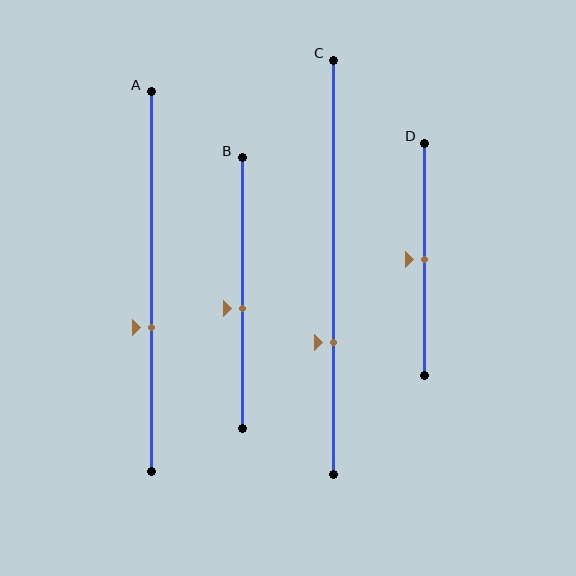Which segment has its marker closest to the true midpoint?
Segment D has its marker closest to the true midpoint.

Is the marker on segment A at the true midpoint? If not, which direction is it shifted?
No, the marker on segment A is shifted downward by about 12% of the segment length.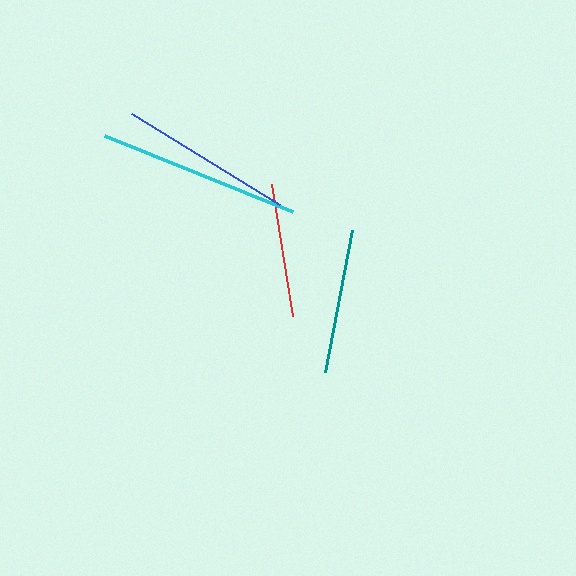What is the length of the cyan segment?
The cyan segment is approximately 202 pixels long.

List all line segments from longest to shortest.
From longest to shortest: cyan, blue, teal, red.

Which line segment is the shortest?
The red line is the shortest at approximately 133 pixels.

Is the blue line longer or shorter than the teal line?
The blue line is longer than the teal line.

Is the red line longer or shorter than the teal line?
The teal line is longer than the red line.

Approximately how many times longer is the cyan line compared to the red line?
The cyan line is approximately 1.5 times the length of the red line.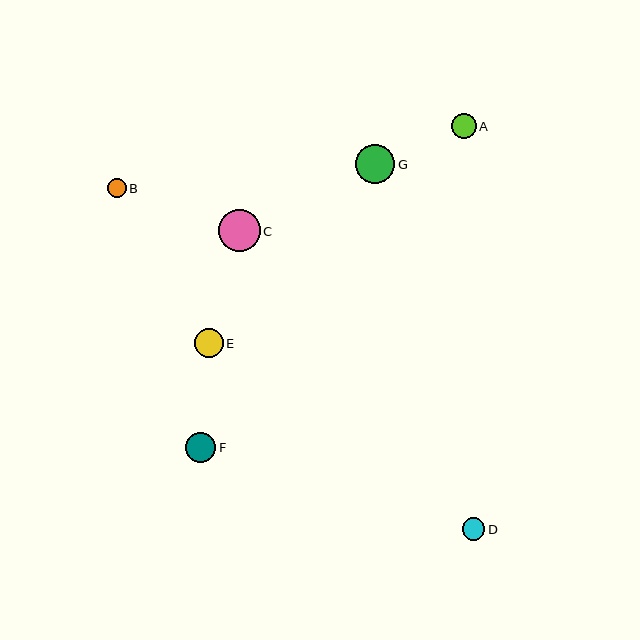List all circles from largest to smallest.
From largest to smallest: C, G, F, E, A, D, B.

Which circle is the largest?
Circle C is the largest with a size of approximately 41 pixels.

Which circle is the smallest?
Circle B is the smallest with a size of approximately 19 pixels.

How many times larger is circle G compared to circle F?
Circle G is approximately 1.3 times the size of circle F.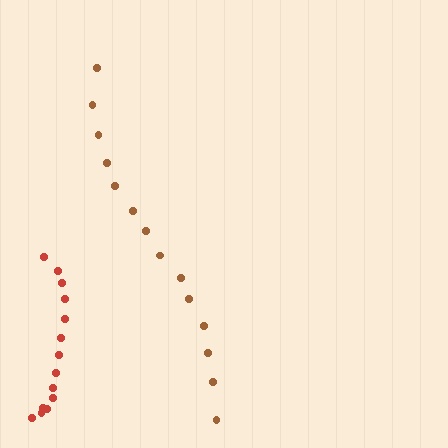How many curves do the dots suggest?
There are 2 distinct paths.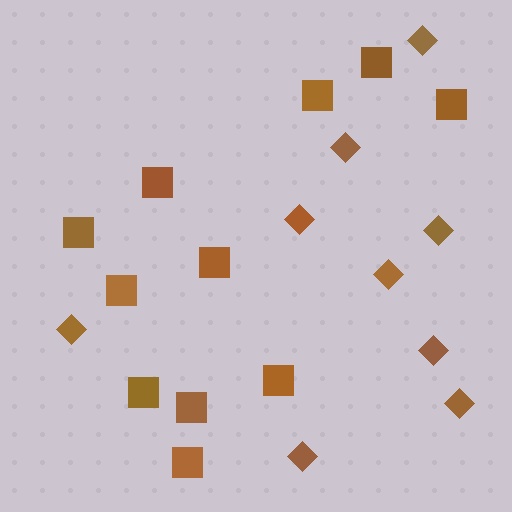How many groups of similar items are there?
There are 2 groups: one group of squares (11) and one group of diamonds (9).